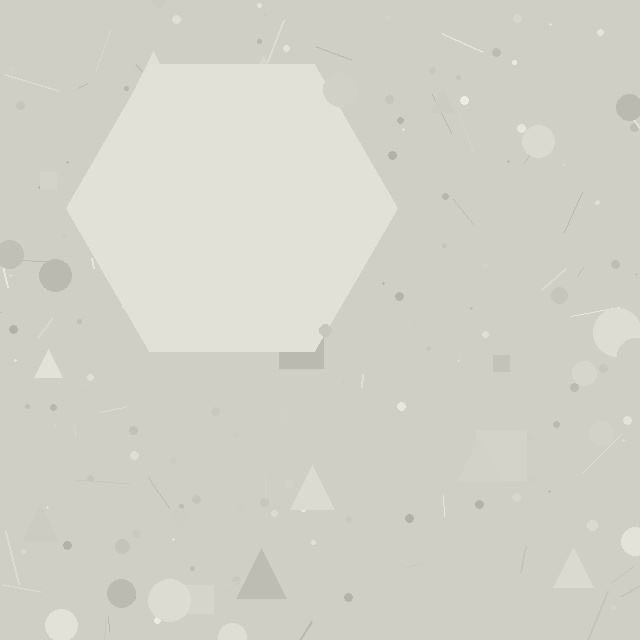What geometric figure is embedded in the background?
A hexagon is embedded in the background.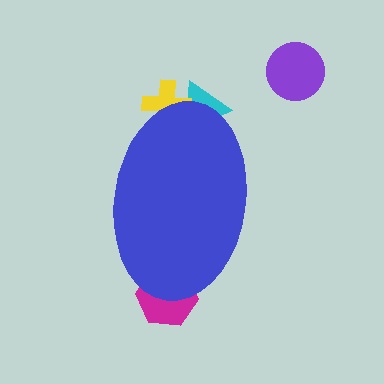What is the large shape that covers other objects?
A blue ellipse.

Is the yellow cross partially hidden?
Yes, the yellow cross is partially hidden behind the blue ellipse.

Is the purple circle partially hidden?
No, the purple circle is fully visible.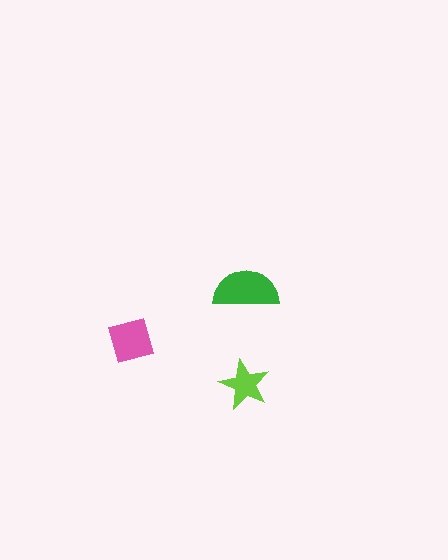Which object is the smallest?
The lime star.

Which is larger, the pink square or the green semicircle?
The green semicircle.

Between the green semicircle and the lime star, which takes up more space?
The green semicircle.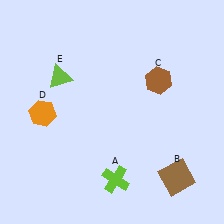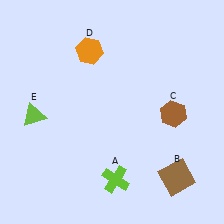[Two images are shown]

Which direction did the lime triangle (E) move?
The lime triangle (E) moved down.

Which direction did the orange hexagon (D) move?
The orange hexagon (D) moved up.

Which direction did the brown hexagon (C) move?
The brown hexagon (C) moved down.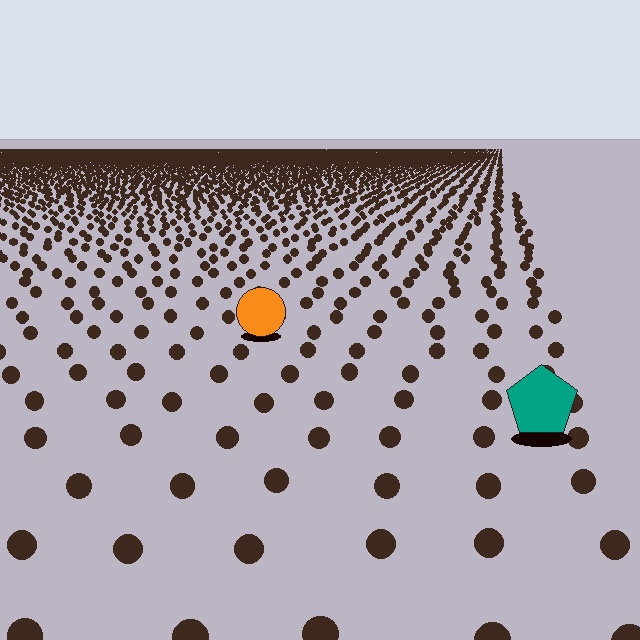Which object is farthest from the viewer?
The orange circle is farthest from the viewer. It appears smaller and the ground texture around it is denser.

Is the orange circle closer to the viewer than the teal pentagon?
No. The teal pentagon is closer — you can tell from the texture gradient: the ground texture is coarser near it.